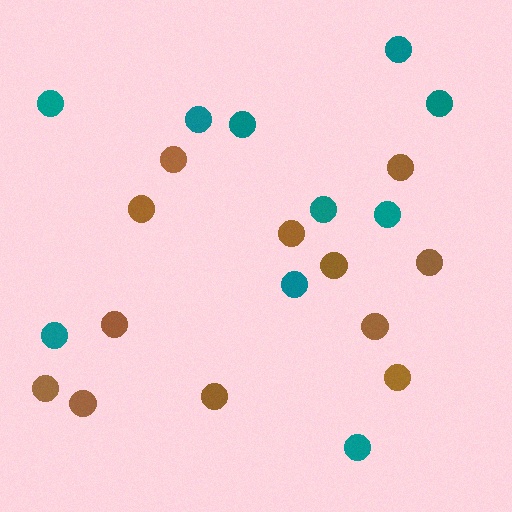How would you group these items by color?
There are 2 groups: one group of teal circles (10) and one group of brown circles (12).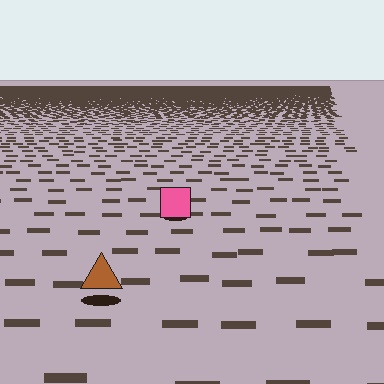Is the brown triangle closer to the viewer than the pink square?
Yes. The brown triangle is closer — you can tell from the texture gradient: the ground texture is coarser near it.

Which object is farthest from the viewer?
The pink square is farthest from the viewer. It appears smaller and the ground texture around it is denser.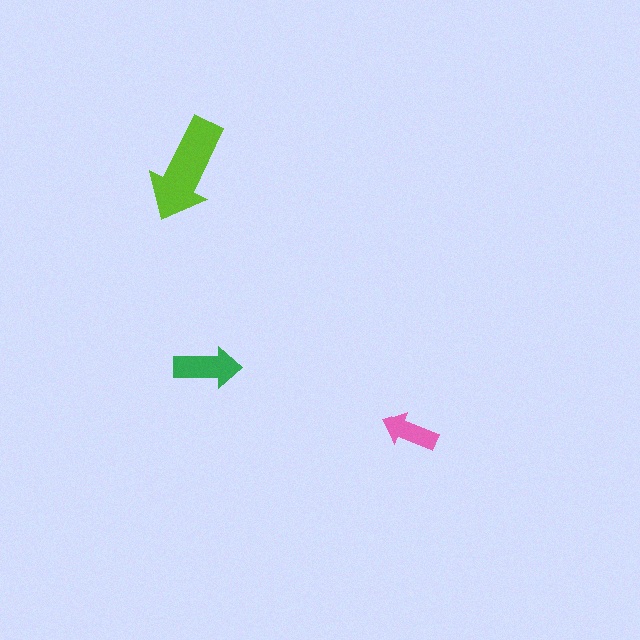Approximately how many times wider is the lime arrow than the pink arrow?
About 2 times wider.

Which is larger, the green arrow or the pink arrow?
The green one.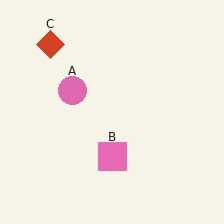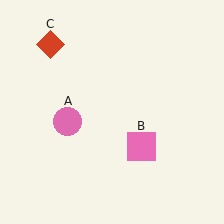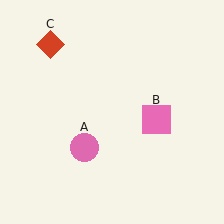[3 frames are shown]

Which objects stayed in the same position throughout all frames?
Red diamond (object C) remained stationary.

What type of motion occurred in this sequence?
The pink circle (object A), pink square (object B) rotated counterclockwise around the center of the scene.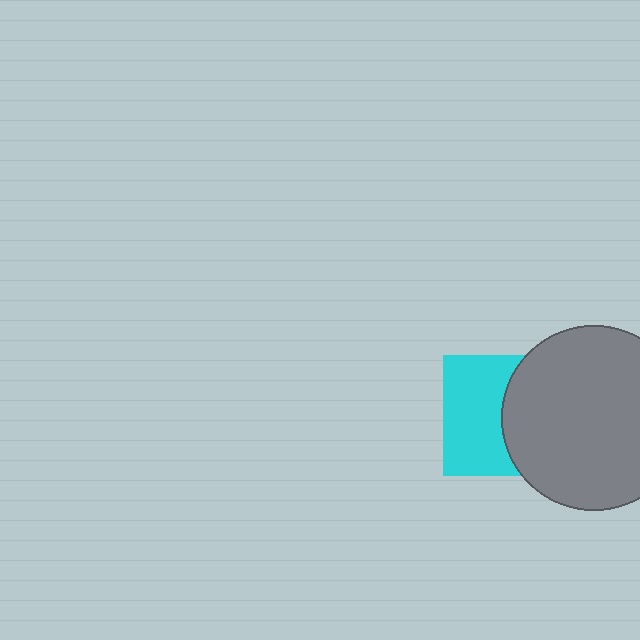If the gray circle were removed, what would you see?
You would see the complete cyan square.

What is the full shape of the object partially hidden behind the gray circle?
The partially hidden object is a cyan square.